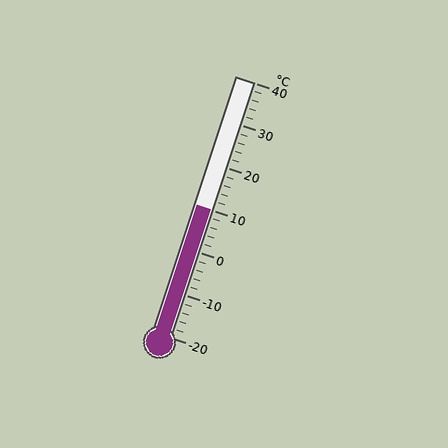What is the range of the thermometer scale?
The thermometer scale ranges from -20°C to 40°C.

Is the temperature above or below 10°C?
The temperature is at 10°C.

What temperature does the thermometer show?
The thermometer shows approximately 10°C.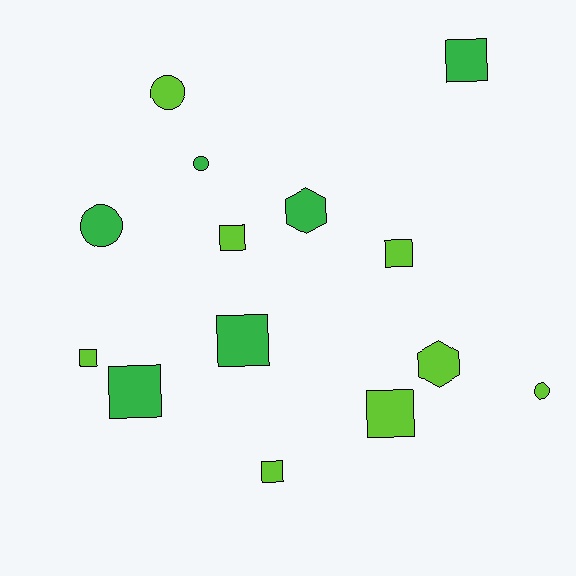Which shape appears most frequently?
Square, with 8 objects.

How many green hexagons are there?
There is 1 green hexagon.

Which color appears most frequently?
Lime, with 8 objects.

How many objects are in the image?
There are 14 objects.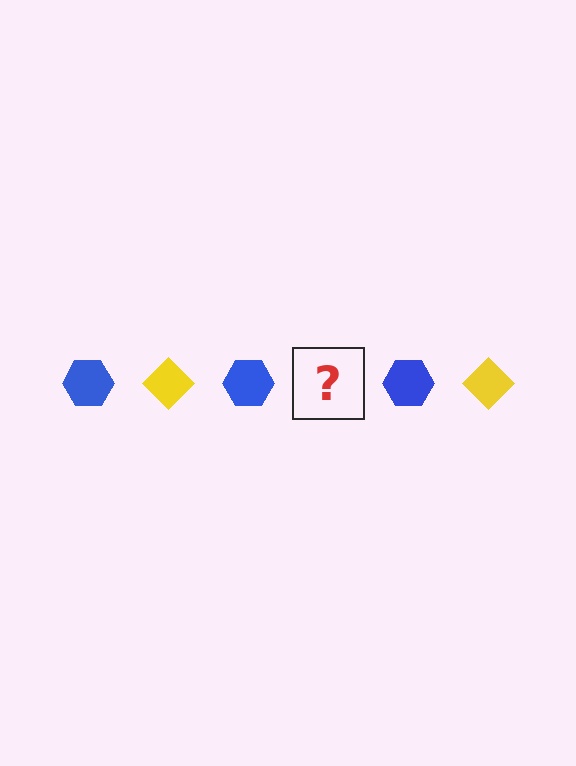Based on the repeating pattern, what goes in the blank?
The blank should be a yellow diamond.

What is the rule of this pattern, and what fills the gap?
The rule is that the pattern alternates between blue hexagon and yellow diamond. The gap should be filled with a yellow diamond.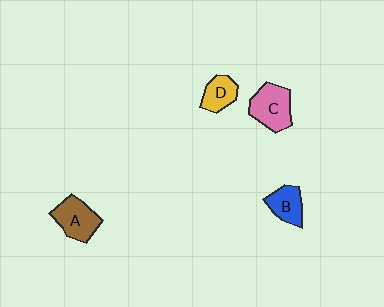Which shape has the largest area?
Shape C (pink).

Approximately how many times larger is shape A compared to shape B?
Approximately 1.3 times.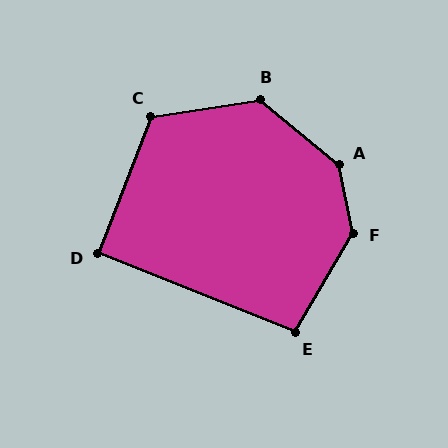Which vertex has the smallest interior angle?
D, at approximately 90 degrees.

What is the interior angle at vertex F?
Approximately 138 degrees (obtuse).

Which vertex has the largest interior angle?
A, at approximately 141 degrees.